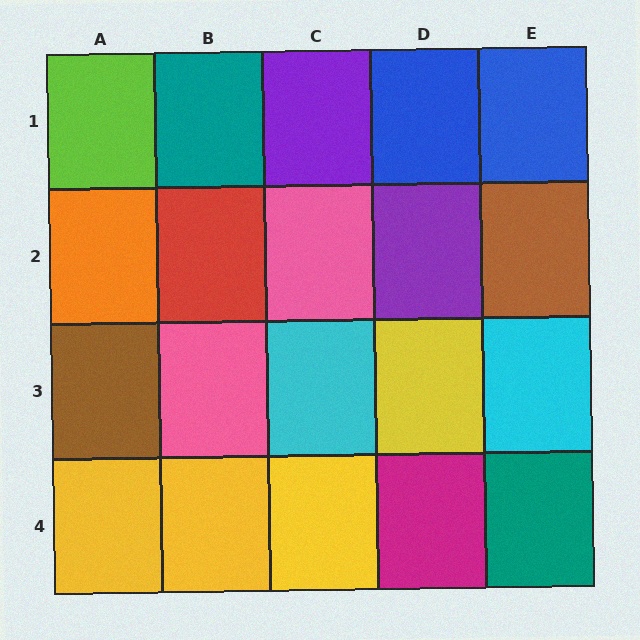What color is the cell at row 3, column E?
Cyan.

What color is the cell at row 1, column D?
Blue.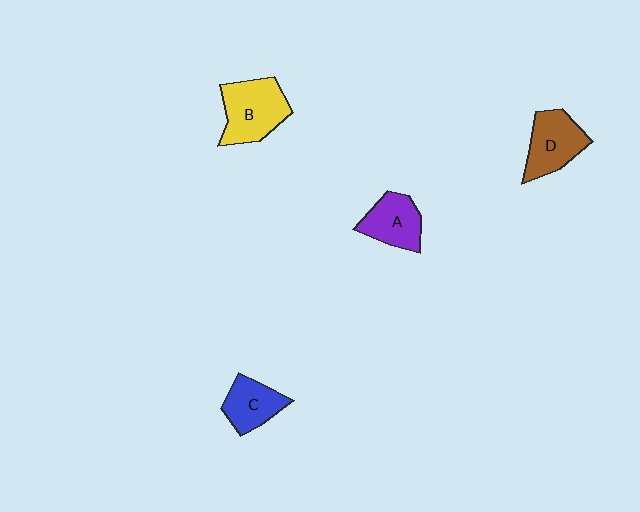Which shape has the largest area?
Shape B (yellow).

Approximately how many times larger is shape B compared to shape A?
Approximately 1.4 times.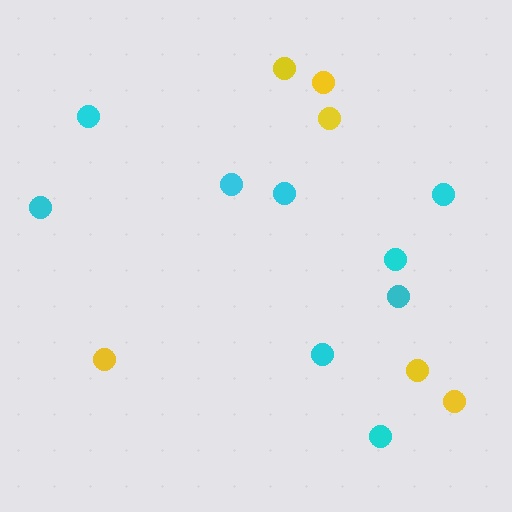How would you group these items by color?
There are 2 groups: one group of yellow circles (6) and one group of cyan circles (9).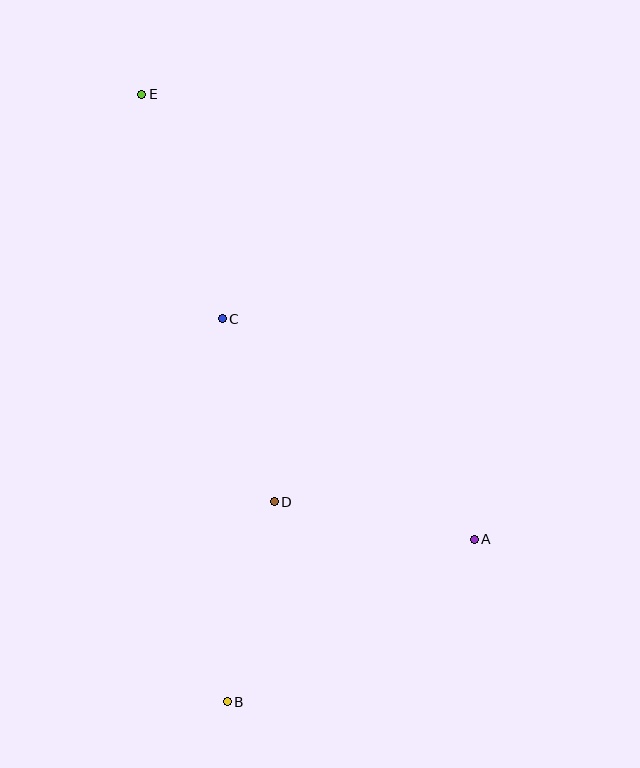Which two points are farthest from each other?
Points B and E are farthest from each other.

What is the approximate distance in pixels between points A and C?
The distance between A and C is approximately 335 pixels.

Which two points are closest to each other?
Points C and D are closest to each other.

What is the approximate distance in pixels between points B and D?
The distance between B and D is approximately 205 pixels.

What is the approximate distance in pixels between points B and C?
The distance between B and C is approximately 383 pixels.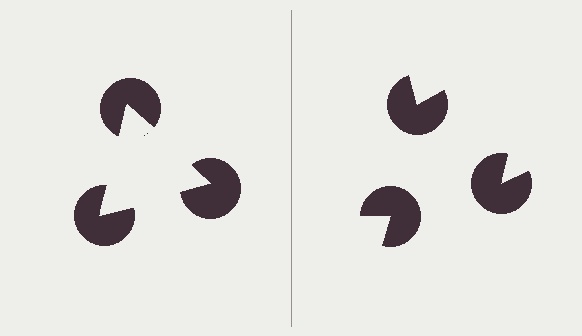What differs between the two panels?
The pac-man discs are positioned identically on both sides; only the wedge orientations differ. On the left they align to a triangle; on the right they are misaligned.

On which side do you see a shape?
An illusory triangle appears on the left side. On the right side the wedge cuts are rotated, so no coherent shape forms.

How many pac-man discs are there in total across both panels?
6 — 3 on each side.